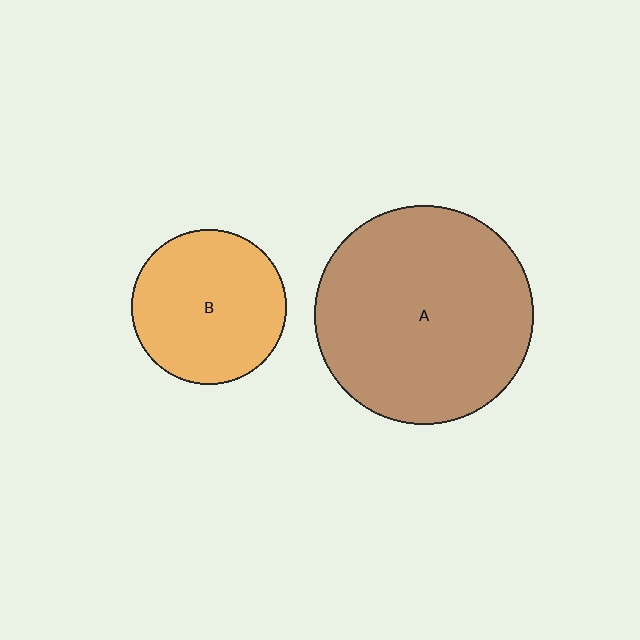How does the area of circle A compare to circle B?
Approximately 2.0 times.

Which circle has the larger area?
Circle A (brown).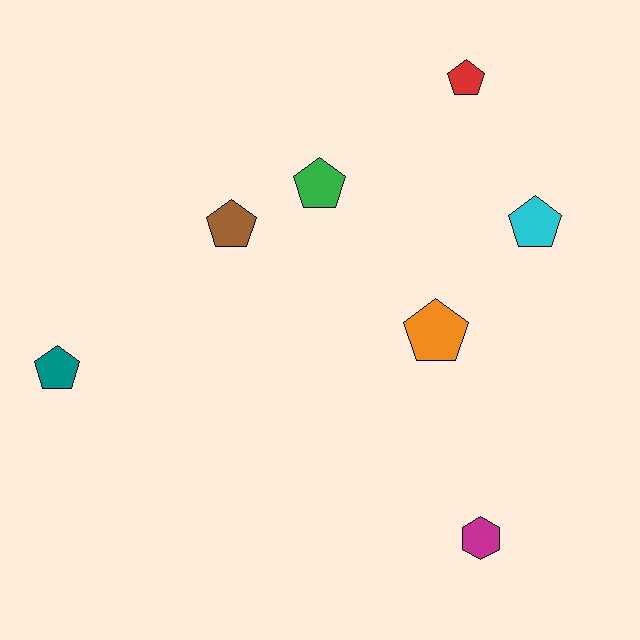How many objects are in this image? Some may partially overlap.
There are 7 objects.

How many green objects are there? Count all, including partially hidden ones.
There is 1 green object.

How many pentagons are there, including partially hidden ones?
There are 6 pentagons.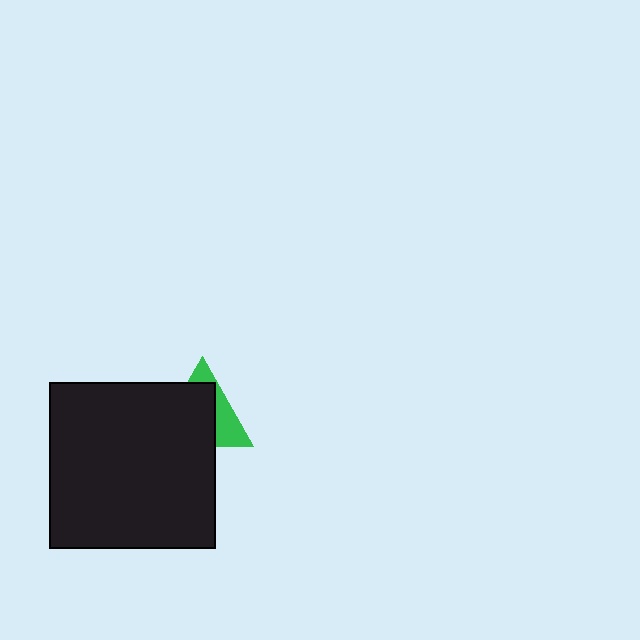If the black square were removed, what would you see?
You would see the complete green triangle.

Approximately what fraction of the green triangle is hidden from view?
Roughly 64% of the green triangle is hidden behind the black square.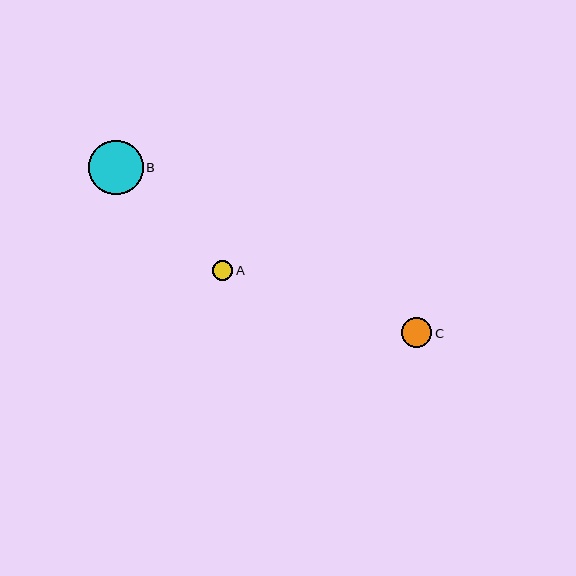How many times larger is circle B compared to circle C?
Circle B is approximately 1.8 times the size of circle C.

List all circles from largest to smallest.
From largest to smallest: B, C, A.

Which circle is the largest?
Circle B is the largest with a size of approximately 54 pixels.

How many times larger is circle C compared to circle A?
Circle C is approximately 1.5 times the size of circle A.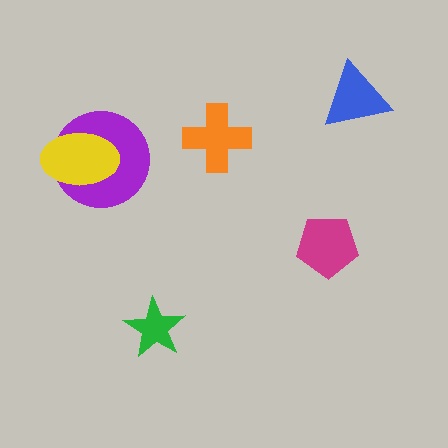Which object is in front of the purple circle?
The yellow ellipse is in front of the purple circle.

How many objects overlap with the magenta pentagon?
0 objects overlap with the magenta pentagon.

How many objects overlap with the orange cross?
0 objects overlap with the orange cross.